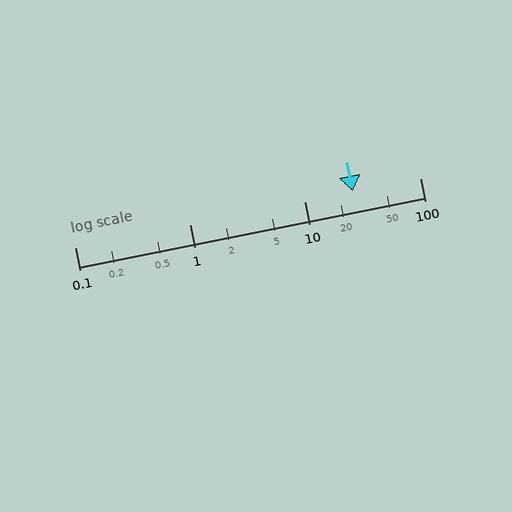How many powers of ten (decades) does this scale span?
The scale spans 3 decades, from 0.1 to 100.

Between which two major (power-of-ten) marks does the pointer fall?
The pointer is between 10 and 100.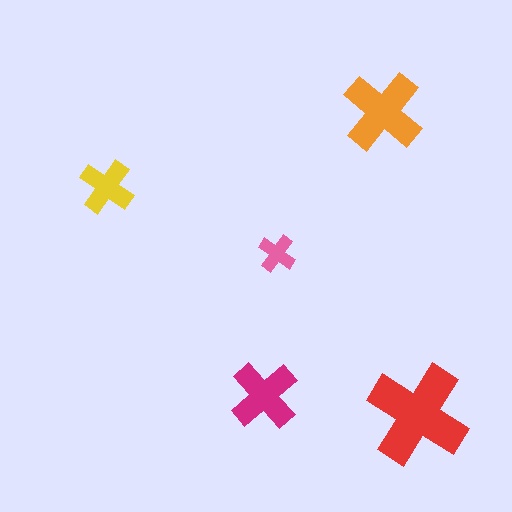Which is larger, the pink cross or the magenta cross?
The magenta one.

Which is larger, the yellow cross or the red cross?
The red one.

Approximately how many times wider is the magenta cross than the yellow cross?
About 1.5 times wider.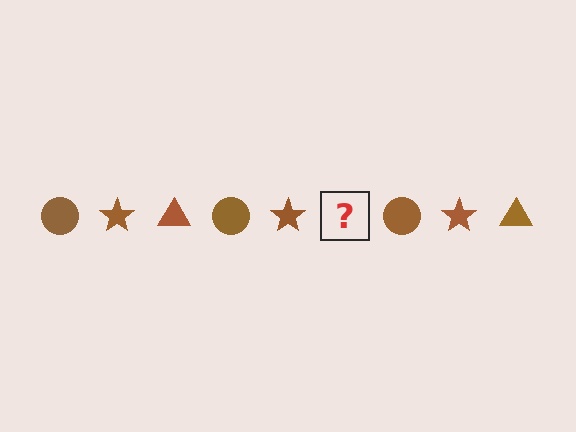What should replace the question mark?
The question mark should be replaced with a brown triangle.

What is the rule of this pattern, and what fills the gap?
The rule is that the pattern cycles through circle, star, triangle shapes in brown. The gap should be filled with a brown triangle.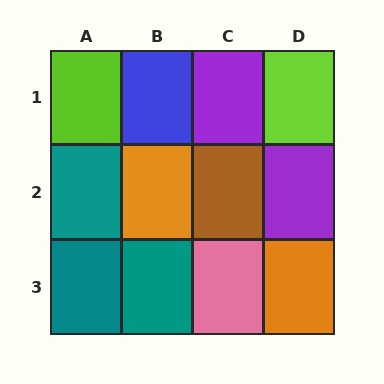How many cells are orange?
2 cells are orange.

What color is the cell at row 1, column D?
Lime.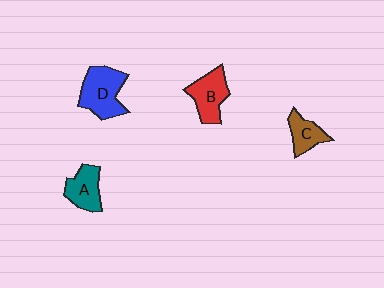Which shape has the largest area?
Shape D (blue).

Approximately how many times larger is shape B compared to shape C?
Approximately 1.4 times.